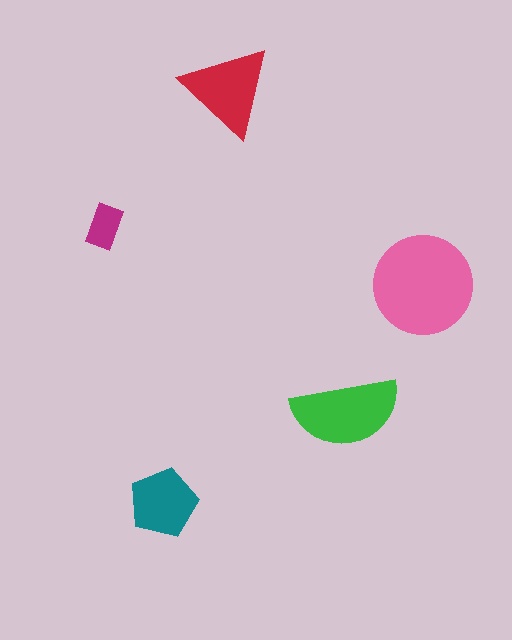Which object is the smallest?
The magenta rectangle.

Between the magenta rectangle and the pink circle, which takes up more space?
The pink circle.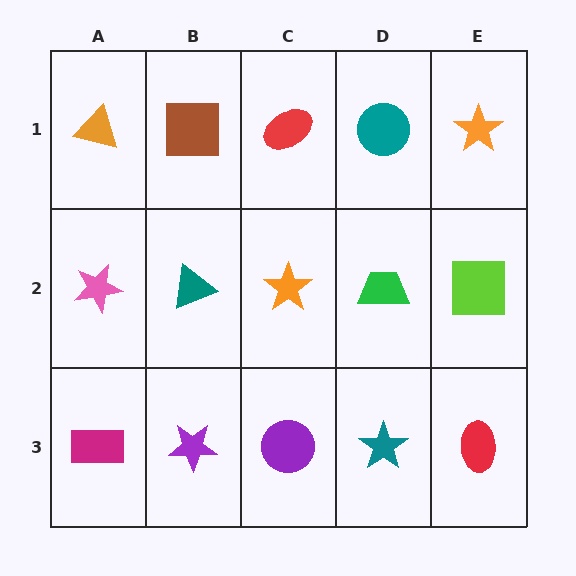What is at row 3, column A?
A magenta rectangle.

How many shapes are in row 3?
5 shapes.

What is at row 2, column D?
A green trapezoid.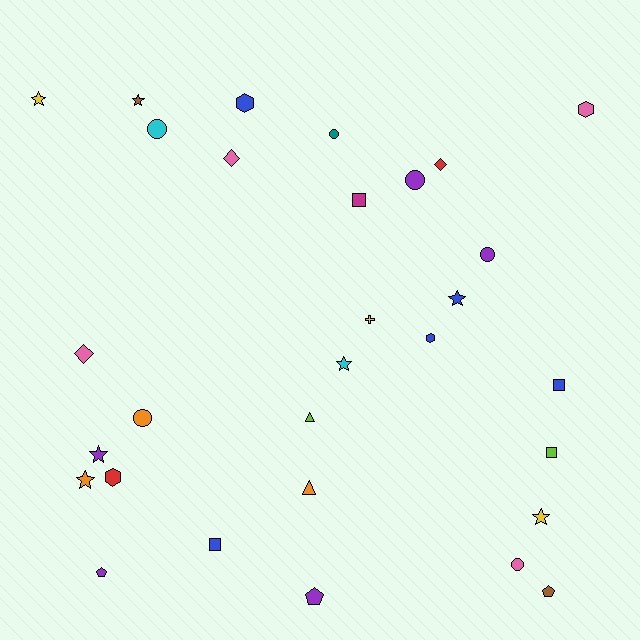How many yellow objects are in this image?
There are 3 yellow objects.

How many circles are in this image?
There are 6 circles.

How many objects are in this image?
There are 30 objects.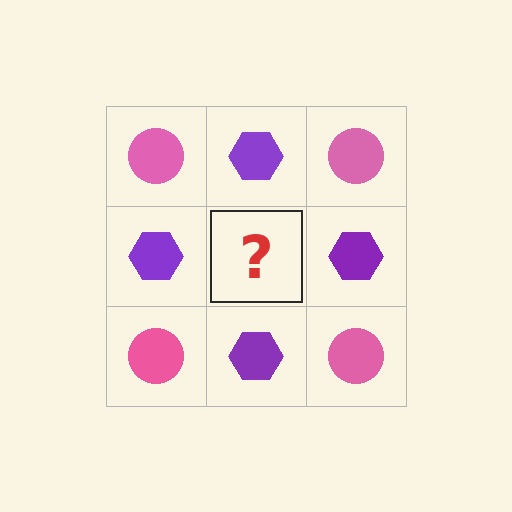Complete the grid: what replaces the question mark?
The question mark should be replaced with a pink circle.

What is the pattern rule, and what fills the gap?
The rule is that it alternates pink circle and purple hexagon in a checkerboard pattern. The gap should be filled with a pink circle.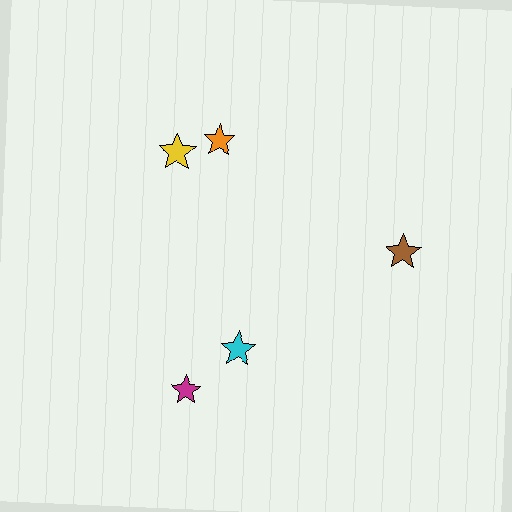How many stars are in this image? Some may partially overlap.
There are 5 stars.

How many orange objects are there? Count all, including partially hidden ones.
There is 1 orange object.